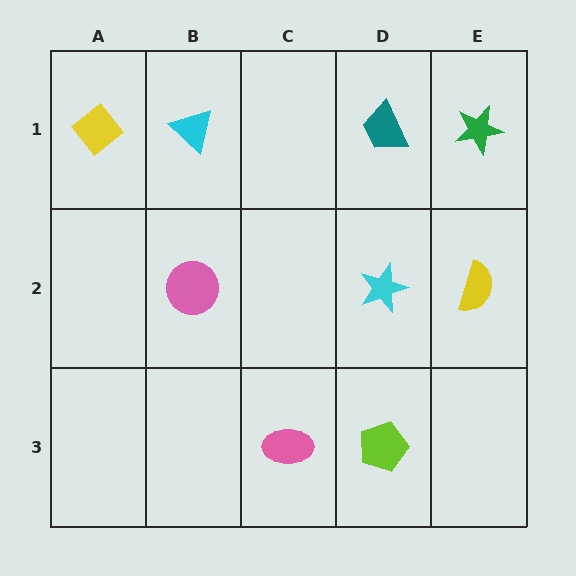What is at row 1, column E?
A green star.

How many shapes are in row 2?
3 shapes.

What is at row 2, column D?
A cyan star.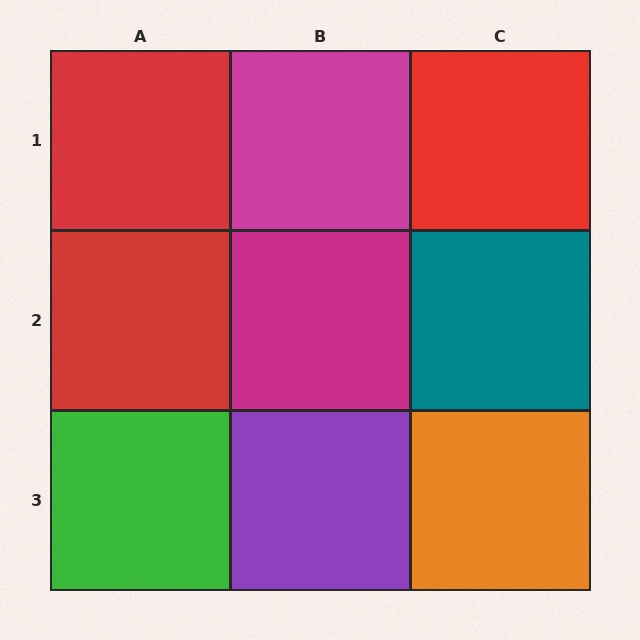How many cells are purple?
1 cell is purple.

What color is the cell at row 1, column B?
Magenta.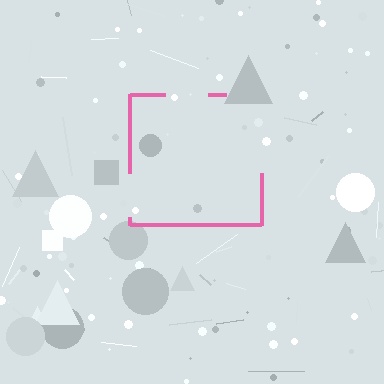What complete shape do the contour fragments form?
The contour fragments form a square.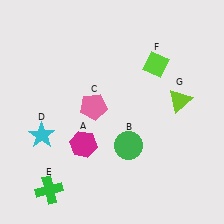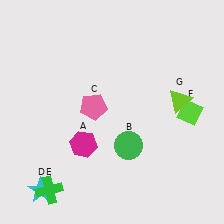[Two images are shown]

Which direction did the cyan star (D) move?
The cyan star (D) moved down.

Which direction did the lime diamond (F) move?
The lime diamond (F) moved down.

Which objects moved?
The objects that moved are: the cyan star (D), the lime diamond (F).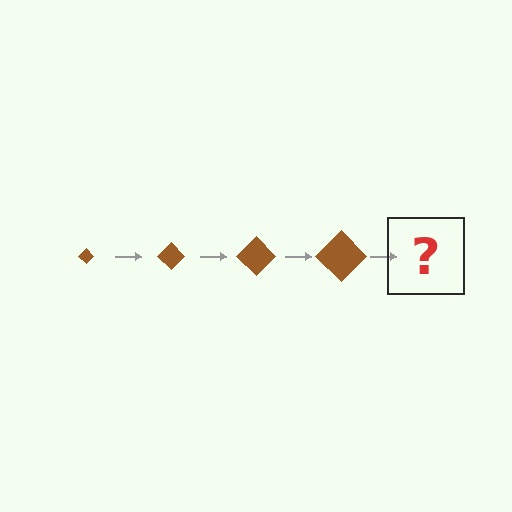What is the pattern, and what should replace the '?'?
The pattern is that the diamond gets progressively larger each step. The '?' should be a brown diamond, larger than the previous one.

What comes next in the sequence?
The next element should be a brown diamond, larger than the previous one.